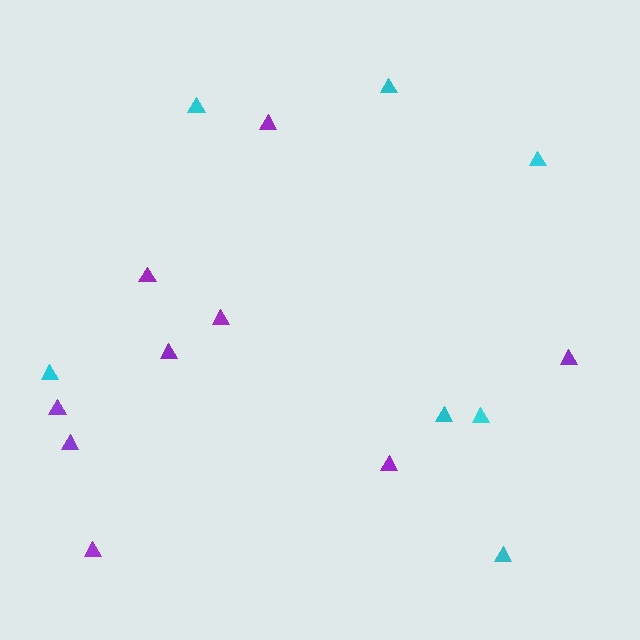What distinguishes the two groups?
There are 2 groups: one group of purple triangles (9) and one group of cyan triangles (7).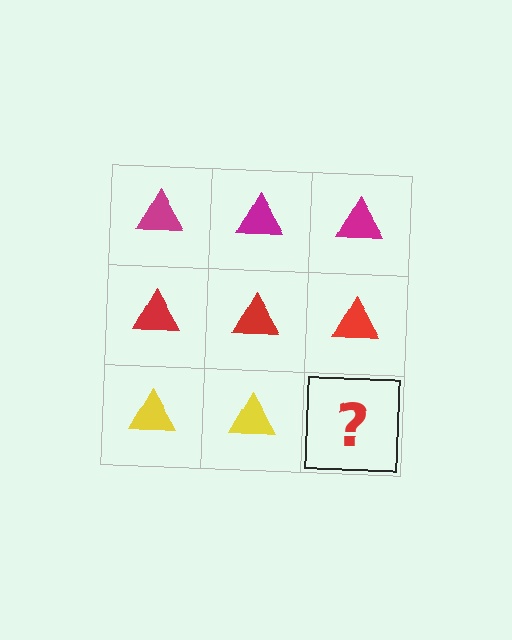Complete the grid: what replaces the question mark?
The question mark should be replaced with a yellow triangle.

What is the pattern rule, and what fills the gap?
The rule is that each row has a consistent color. The gap should be filled with a yellow triangle.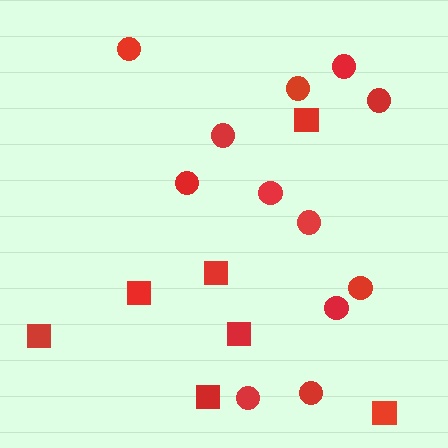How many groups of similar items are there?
There are 2 groups: one group of squares (7) and one group of circles (12).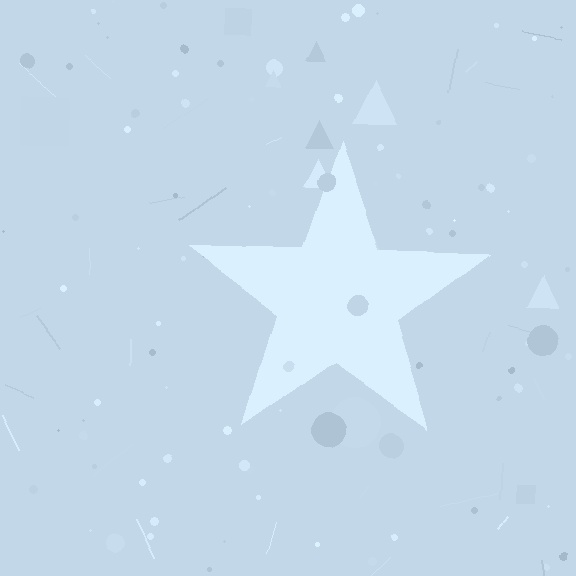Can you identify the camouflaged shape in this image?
The camouflaged shape is a star.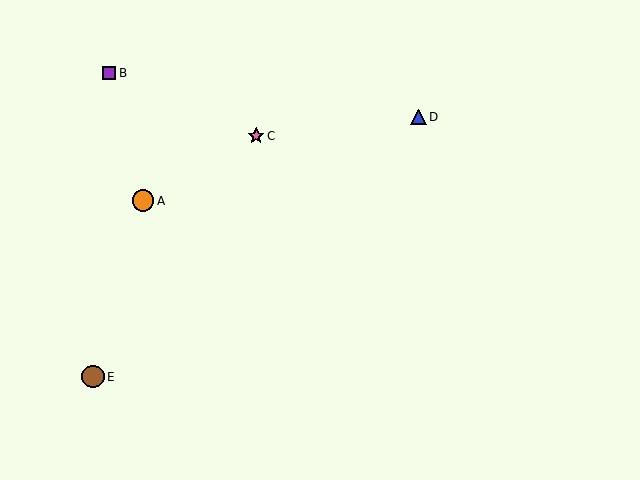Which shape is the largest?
The brown circle (labeled E) is the largest.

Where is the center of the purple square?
The center of the purple square is at (109, 73).